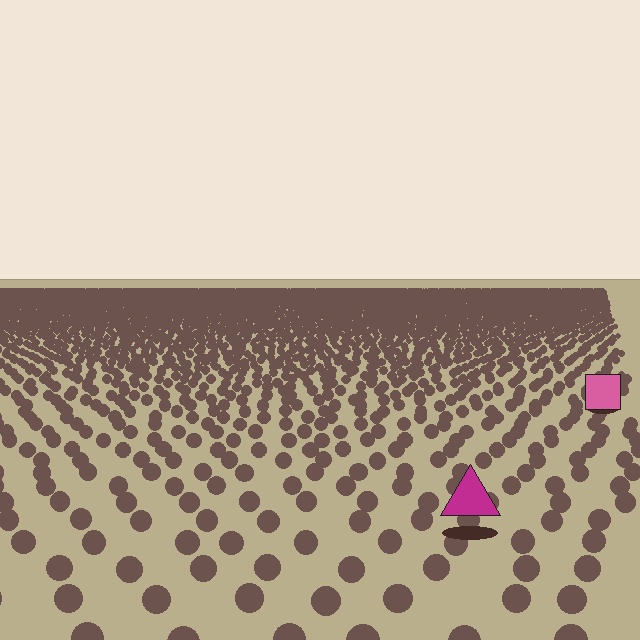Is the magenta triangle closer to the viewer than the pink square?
Yes. The magenta triangle is closer — you can tell from the texture gradient: the ground texture is coarser near it.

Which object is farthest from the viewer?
The pink square is farthest from the viewer. It appears smaller and the ground texture around it is denser.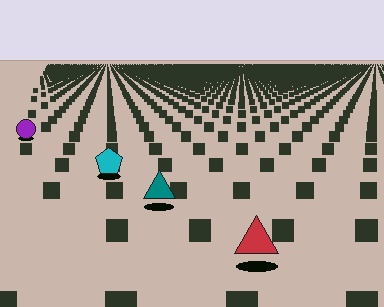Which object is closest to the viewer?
The red triangle is closest. The texture marks near it are larger and more spread out.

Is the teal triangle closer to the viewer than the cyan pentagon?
Yes. The teal triangle is closer — you can tell from the texture gradient: the ground texture is coarser near it.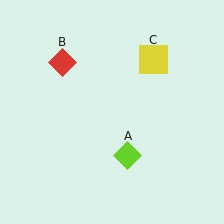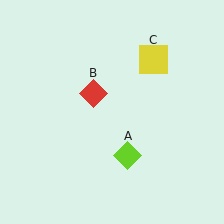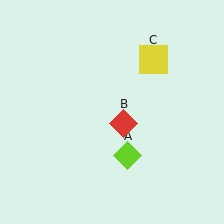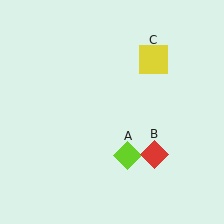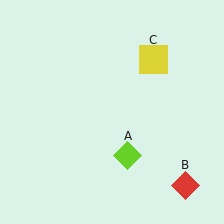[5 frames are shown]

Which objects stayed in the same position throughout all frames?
Lime diamond (object A) and yellow square (object C) remained stationary.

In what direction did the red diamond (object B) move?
The red diamond (object B) moved down and to the right.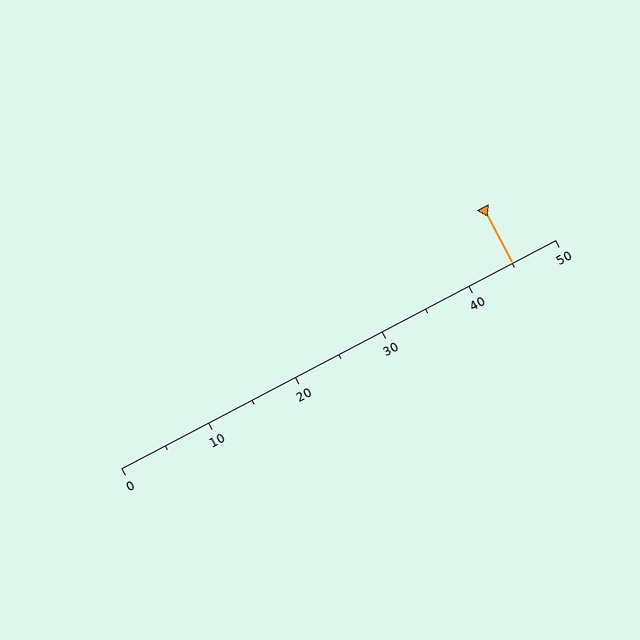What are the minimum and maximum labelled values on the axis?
The axis runs from 0 to 50.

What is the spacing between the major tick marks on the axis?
The major ticks are spaced 10 apart.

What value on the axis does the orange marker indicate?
The marker indicates approximately 45.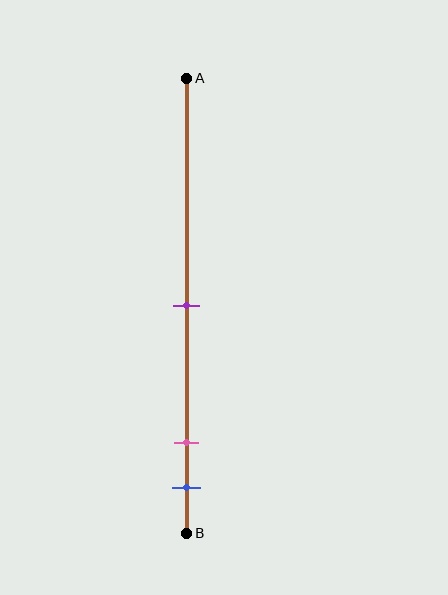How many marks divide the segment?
There are 3 marks dividing the segment.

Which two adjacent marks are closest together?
The pink and blue marks are the closest adjacent pair.